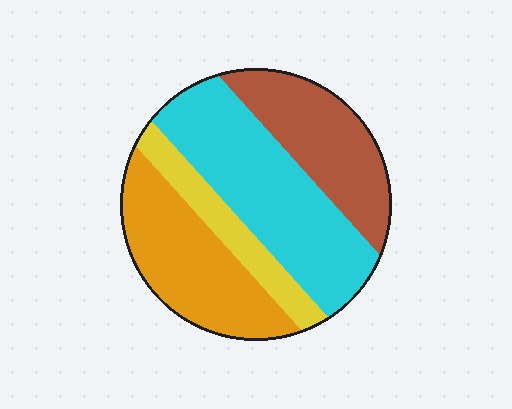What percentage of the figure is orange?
Orange takes up about one quarter (1/4) of the figure.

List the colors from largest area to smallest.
From largest to smallest: cyan, orange, brown, yellow.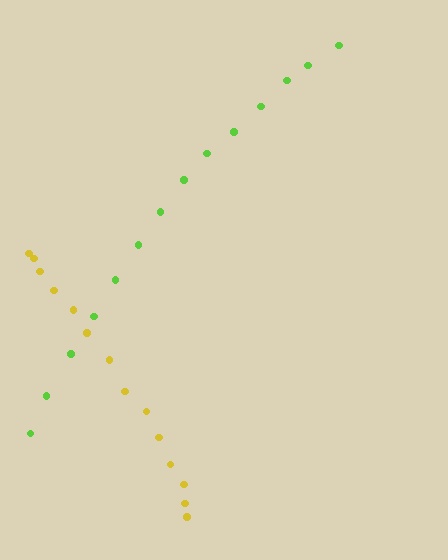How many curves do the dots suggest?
There are 2 distinct paths.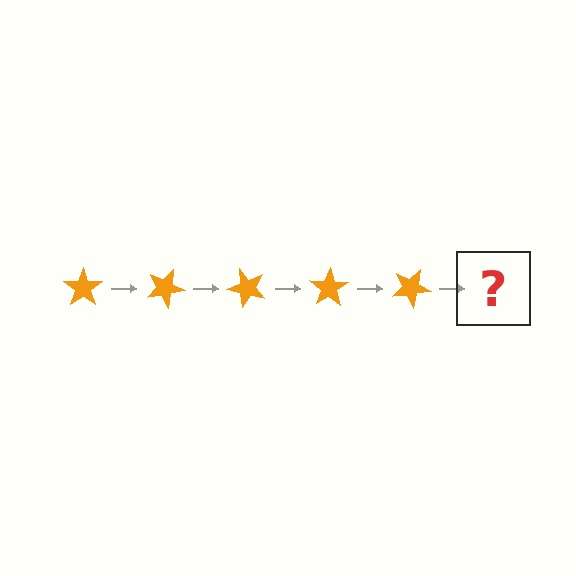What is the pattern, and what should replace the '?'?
The pattern is that the star rotates 25 degrees each step. The '?' should be an orange star rotated 125 degrees.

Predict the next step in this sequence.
The next step is an orange star rotated 125 degrees.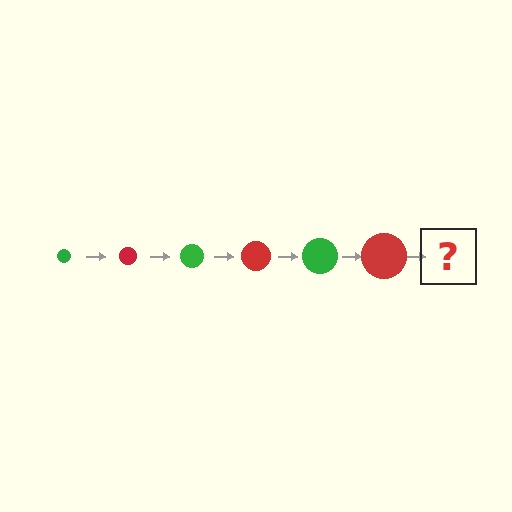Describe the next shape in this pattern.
It should be a green circle, larger than the previous one.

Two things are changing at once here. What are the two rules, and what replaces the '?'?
The two rules are that the circle grows larger each step and the color cycles through green and red. The '?' should be a green circle, larger than the previous one.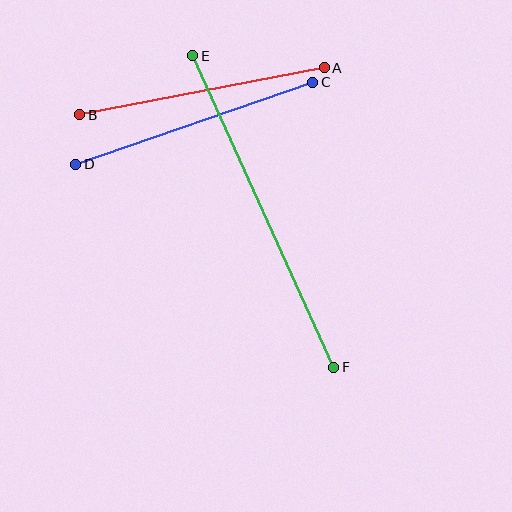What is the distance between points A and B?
The distance is approximately 249 pixels.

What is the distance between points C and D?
The distance is approximately 251 pixels.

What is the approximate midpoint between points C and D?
The midpoint is at approximately (194, 123) pixels.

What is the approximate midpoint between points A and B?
The midpoint is at approximately (202, 91) pixels.